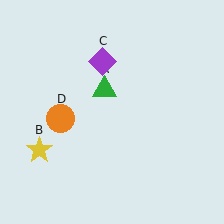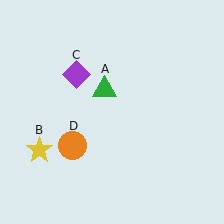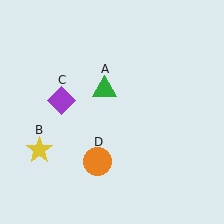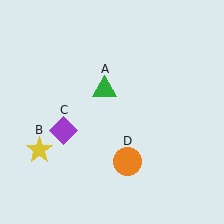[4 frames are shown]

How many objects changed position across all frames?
2 objects changed position: purple diamond (object C), orange circle (object D).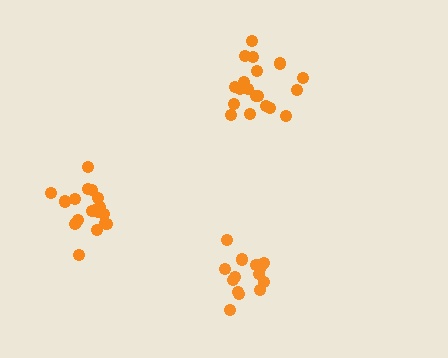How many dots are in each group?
Group 1: 19 dots, Group 2: 14 dots, Group 3: 19 dots (52 total).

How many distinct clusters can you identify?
There are 3 distinct clusters.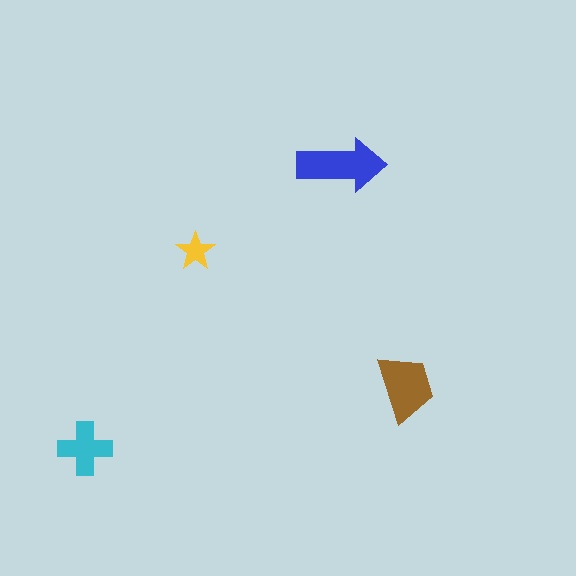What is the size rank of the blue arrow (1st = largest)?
1st.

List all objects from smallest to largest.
The yellow star, the cyan cross, the brown trapezoid, the blue arrow.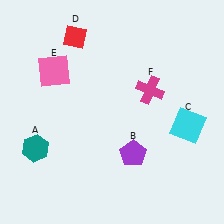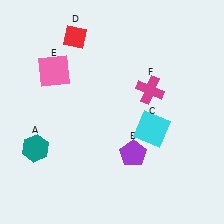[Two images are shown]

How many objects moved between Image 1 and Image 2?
1 object moved between the two images.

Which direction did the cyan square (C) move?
The cyan square (C) moved left.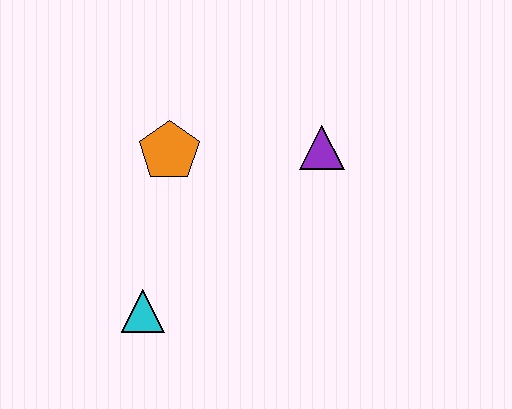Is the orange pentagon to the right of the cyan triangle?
Yes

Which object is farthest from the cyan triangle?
The purple triangle is farthest from the cyan triangle.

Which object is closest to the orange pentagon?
The purple triangle is closest to the orange pentagon.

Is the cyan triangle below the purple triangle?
Yes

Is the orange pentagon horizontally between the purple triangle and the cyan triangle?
Yes